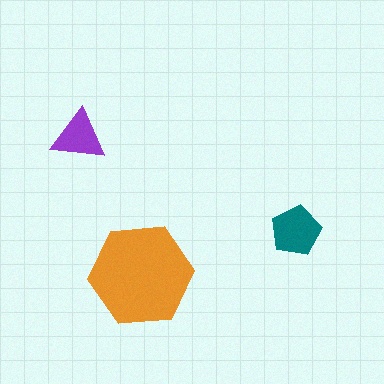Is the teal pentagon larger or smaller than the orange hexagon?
Smaller.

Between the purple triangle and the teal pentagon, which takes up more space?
The teal pentagon.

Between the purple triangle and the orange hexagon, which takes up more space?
The orange hexagon.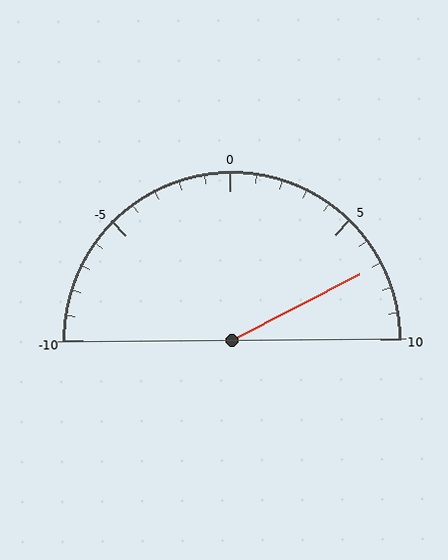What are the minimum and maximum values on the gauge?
The gauge ranges from -10 to 10.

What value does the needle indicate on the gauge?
The needle indicates approximately 7.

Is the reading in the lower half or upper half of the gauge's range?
The reading is in the upper half of the range (-10 to 10).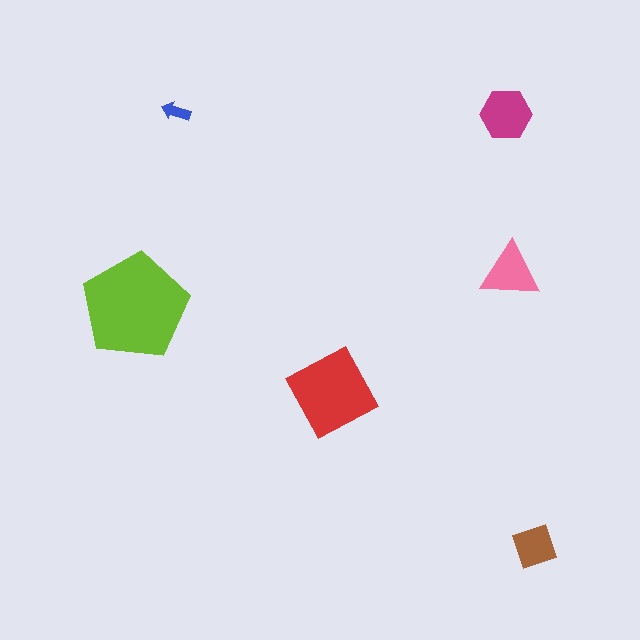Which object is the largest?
The lime pentagon.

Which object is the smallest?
The blue arrow.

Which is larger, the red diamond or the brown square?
The red diamond.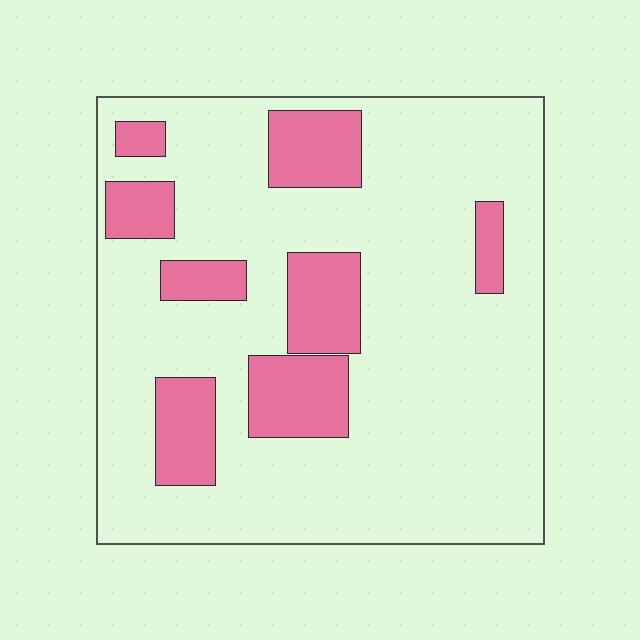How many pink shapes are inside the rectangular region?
8.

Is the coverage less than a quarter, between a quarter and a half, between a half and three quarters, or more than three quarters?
Less than a quarter.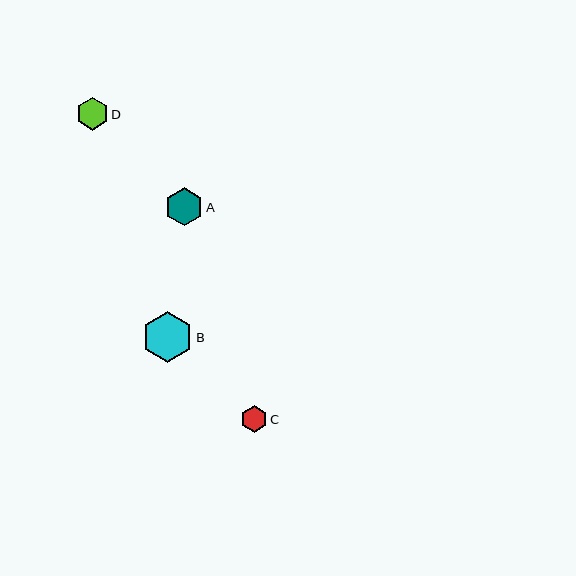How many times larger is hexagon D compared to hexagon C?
Hexagon D is approximately 1.2 times the size of hexagon C.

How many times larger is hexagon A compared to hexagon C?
Hexagon A is approximately 1.4 times the size of hexagon C.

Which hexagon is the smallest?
Hexagon C is the smallest with a size of approximately 27 pixels.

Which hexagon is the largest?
Hexagon B is the largest with a size of approximately 51 pixels.